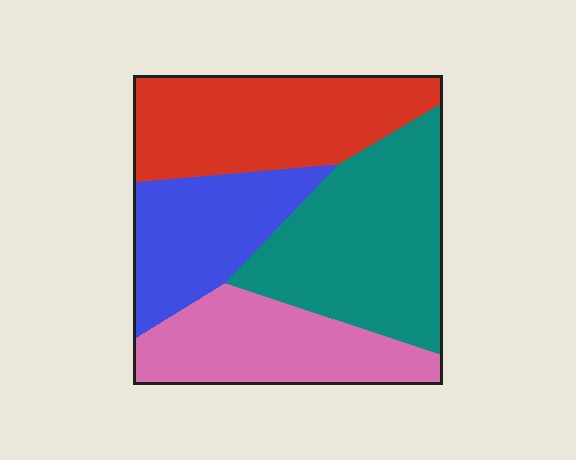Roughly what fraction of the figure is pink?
Pink covers 22% of the figure.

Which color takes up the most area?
Teal, at roughly 30%.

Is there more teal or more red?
Teal.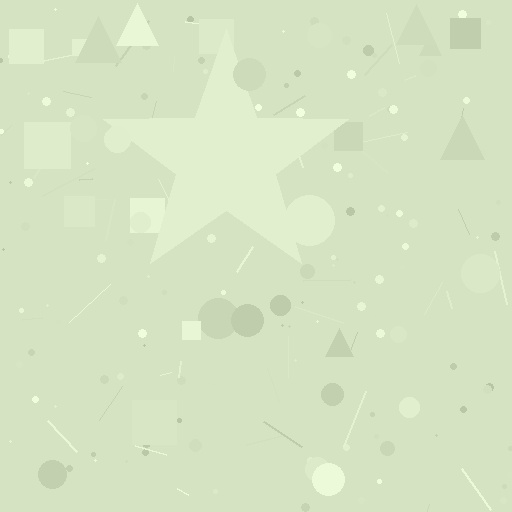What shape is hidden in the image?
A star is hidden in the image.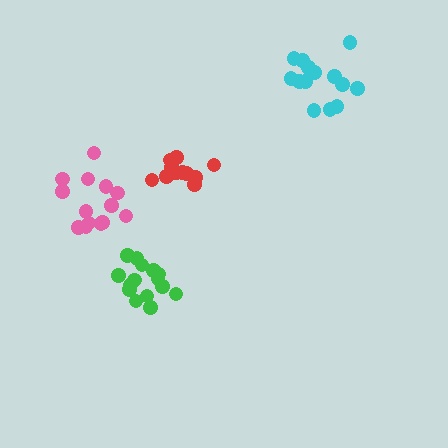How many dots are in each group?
Group 1: 14 dots, Group 2: 12 dots, Group 3: 15 dots, Group 4: 14 dots (55 total).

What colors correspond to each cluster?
The clusters are colored: cyan, red, green, pink.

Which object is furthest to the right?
The cyan cluster is rightmost.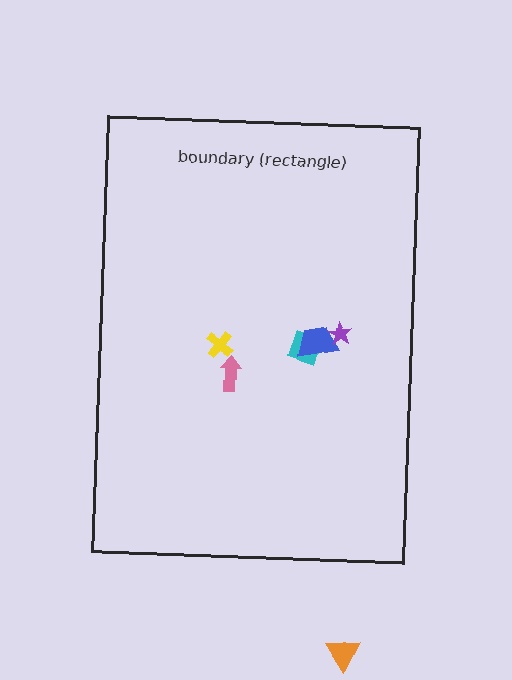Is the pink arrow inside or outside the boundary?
Inside.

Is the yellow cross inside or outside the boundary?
Inside.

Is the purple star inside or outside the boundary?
Inside.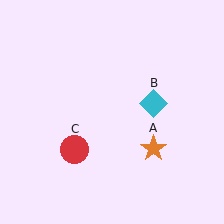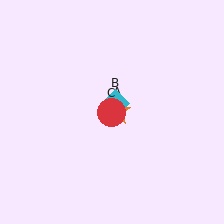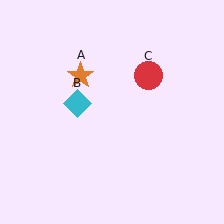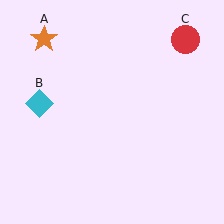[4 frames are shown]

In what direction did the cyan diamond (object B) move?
The cyan diamond (object B) moved left.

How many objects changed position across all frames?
3 objects changed position: orange star (object A), cyan diamond (object B), red circle (object C).